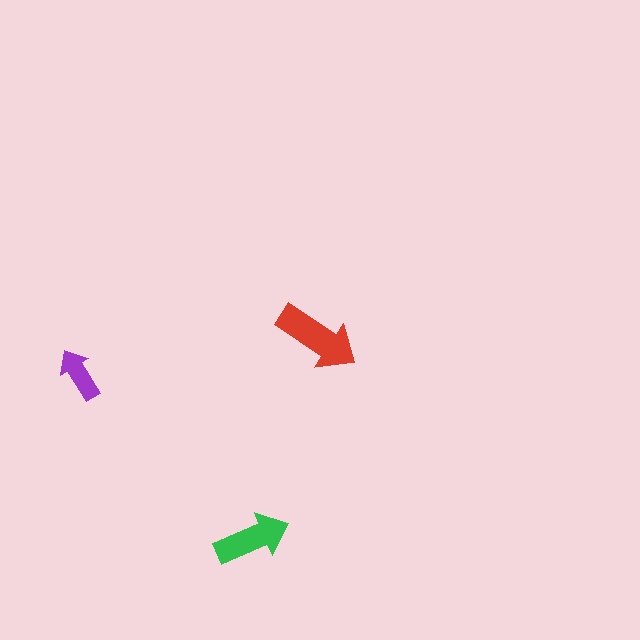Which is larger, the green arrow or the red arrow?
The red one.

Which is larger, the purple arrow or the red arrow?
The red one.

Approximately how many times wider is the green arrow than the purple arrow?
About 1.5 times wider.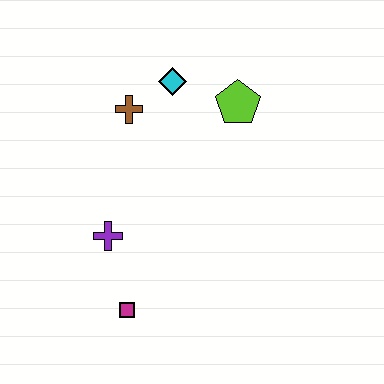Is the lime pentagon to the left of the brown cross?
No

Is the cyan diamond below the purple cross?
No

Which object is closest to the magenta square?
The purple cross is closest to the magenta square.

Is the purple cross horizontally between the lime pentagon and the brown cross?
No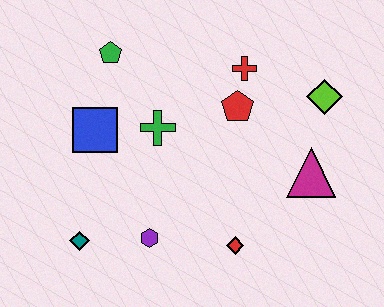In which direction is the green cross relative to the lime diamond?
The green cross is to the left of the lime diamond.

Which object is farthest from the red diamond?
The green pentagon is farthest from the red diamond.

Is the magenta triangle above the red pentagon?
No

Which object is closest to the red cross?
The red pentagon is closest to the red cross.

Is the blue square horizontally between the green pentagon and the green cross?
No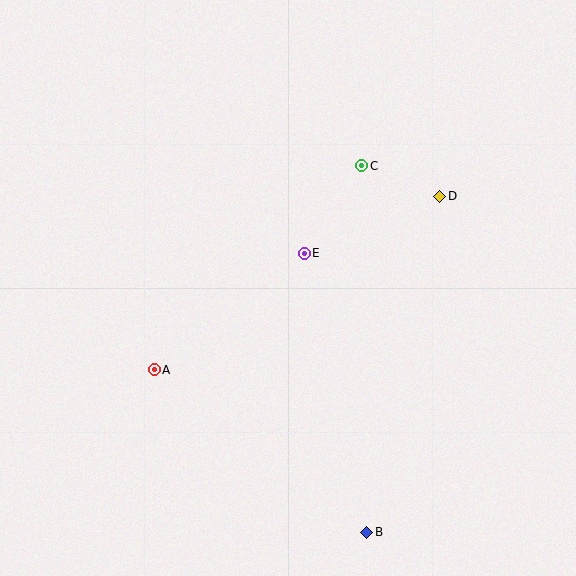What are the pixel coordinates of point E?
Point E is at (304, 253).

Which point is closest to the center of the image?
Point E at (304, 253) is closest to the center.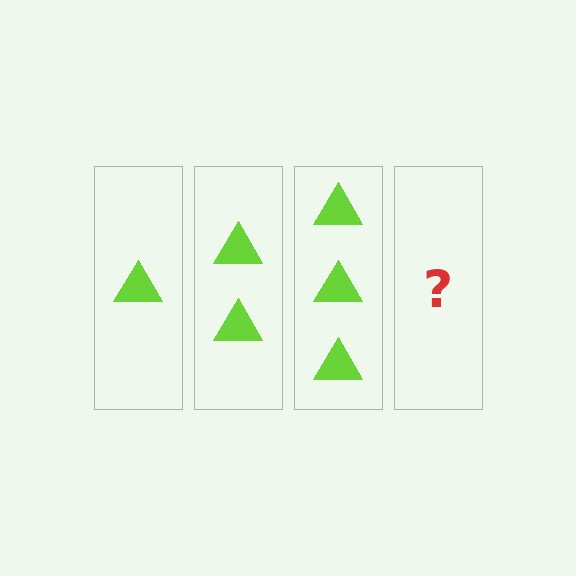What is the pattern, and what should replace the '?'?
The pattern is that each step adds one more triangle. The '?' should be 4 triangles.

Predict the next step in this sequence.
The next step is 4 triangles.